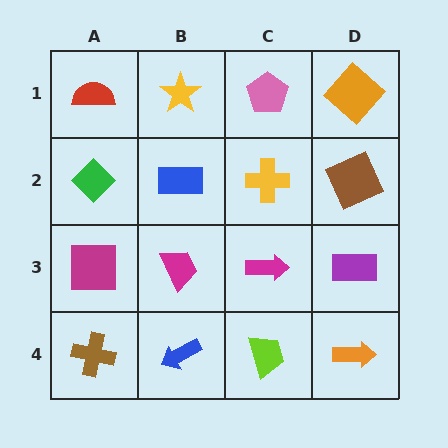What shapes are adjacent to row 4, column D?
A purple rectangle (row 3, column D), a lime trapezoid (row 4, column C).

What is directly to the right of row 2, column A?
A blue rectangle.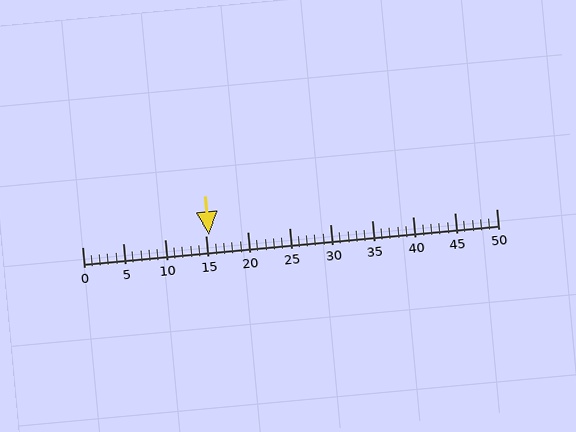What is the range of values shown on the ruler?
The ruler shows values from 0 to 50.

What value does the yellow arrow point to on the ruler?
The yellow arrow points to approximately 15.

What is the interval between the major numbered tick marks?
The major tick marks are spaced 5 units apart.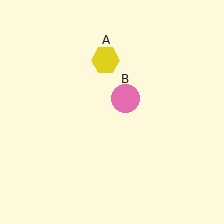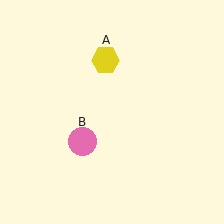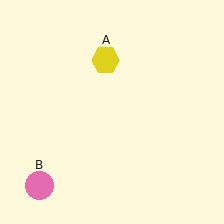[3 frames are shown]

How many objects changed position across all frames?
1 object changed position: pink circle (object B).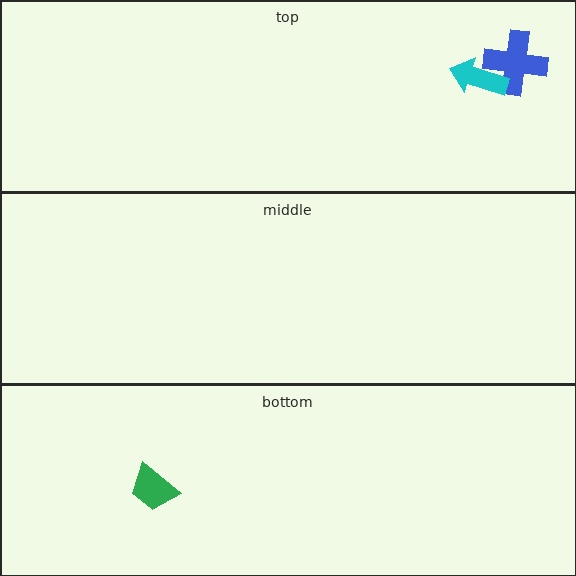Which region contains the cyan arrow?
The top region.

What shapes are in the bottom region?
The green trapezoid.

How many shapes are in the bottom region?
1.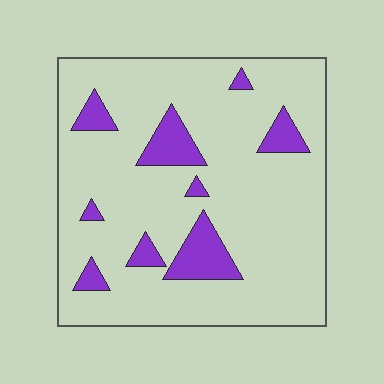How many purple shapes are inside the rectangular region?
9.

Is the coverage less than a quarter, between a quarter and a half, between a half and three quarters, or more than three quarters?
Less than a quarter.